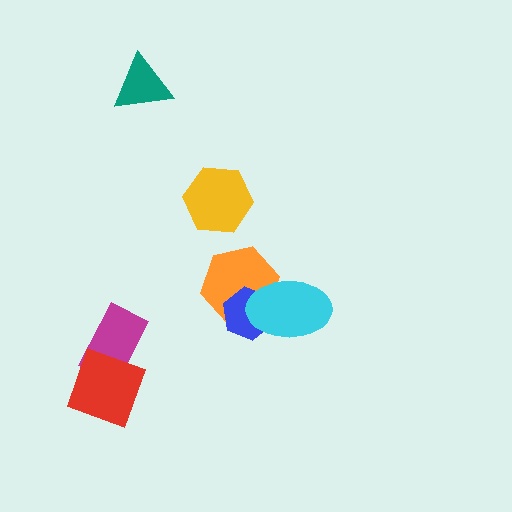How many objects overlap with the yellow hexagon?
0 objects overlap with the yellow hexagon.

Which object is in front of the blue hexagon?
The cyan ellipse is in front of the blue hexagon.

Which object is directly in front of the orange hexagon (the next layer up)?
The blue hexagon is directly in front of the orange hexagon.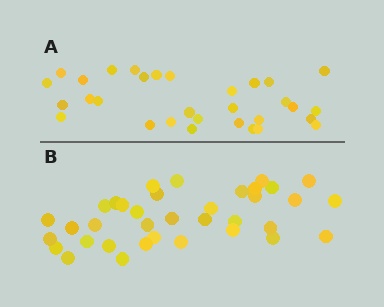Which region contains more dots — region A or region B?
Region B (the bottom region) has more dots.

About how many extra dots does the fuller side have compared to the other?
Region B has about 5 more dots than region A.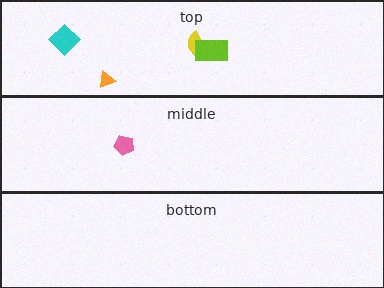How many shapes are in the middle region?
1.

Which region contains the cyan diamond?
The top region.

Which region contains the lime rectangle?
The top region.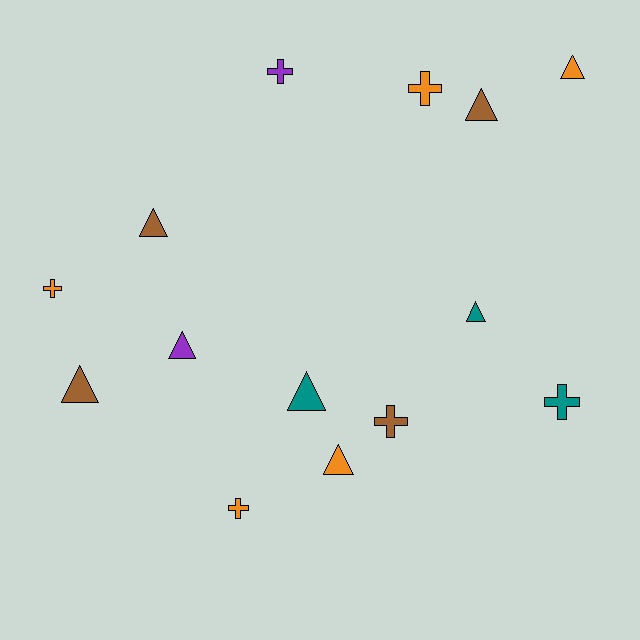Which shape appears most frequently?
Triangle, with 8 objects.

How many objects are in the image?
There are 14 objects.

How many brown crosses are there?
There is 1 brown cross.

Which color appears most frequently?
Orange, with 5 objects.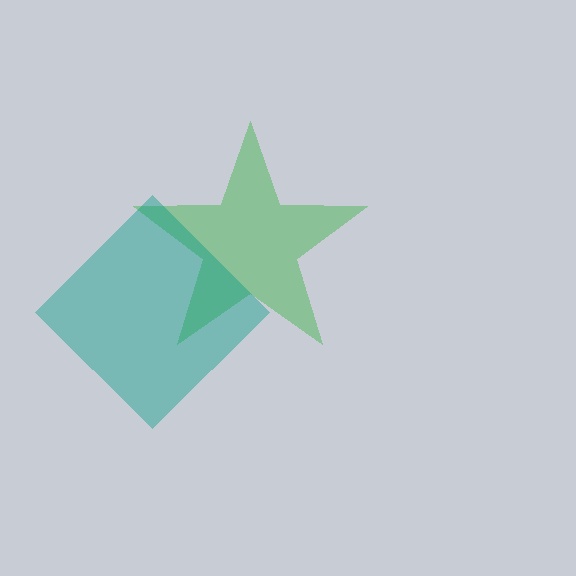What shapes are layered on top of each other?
The layered shapes are: a green star, a teal diamond.